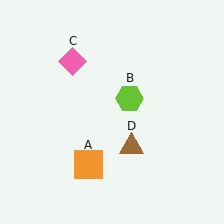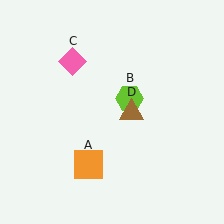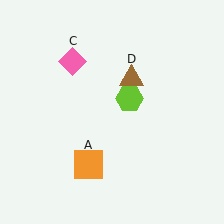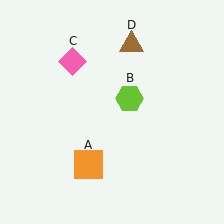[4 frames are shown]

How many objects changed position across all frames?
1 object changed position: brown triangle (object D).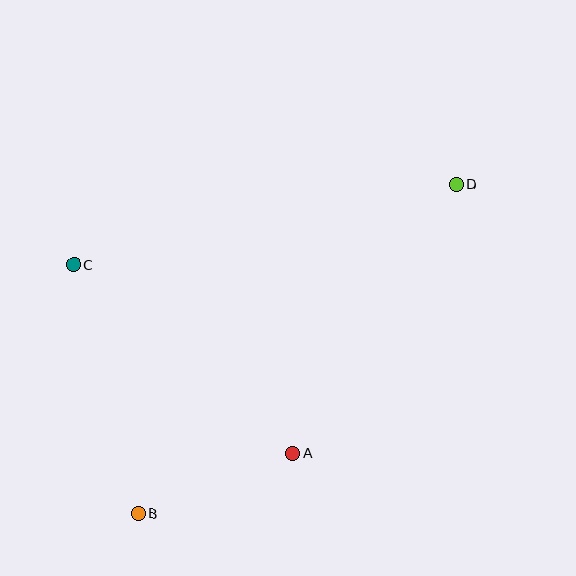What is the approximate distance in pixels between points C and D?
The distance between C and D is approximately 391 pixels.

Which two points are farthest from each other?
Points B and D are farthest from each other.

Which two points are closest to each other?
Points A and B are closest to each other.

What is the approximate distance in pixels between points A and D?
The distance between A and D is approximately 315 pixels.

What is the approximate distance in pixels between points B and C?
The distance between B and C is approximately 257 pixels.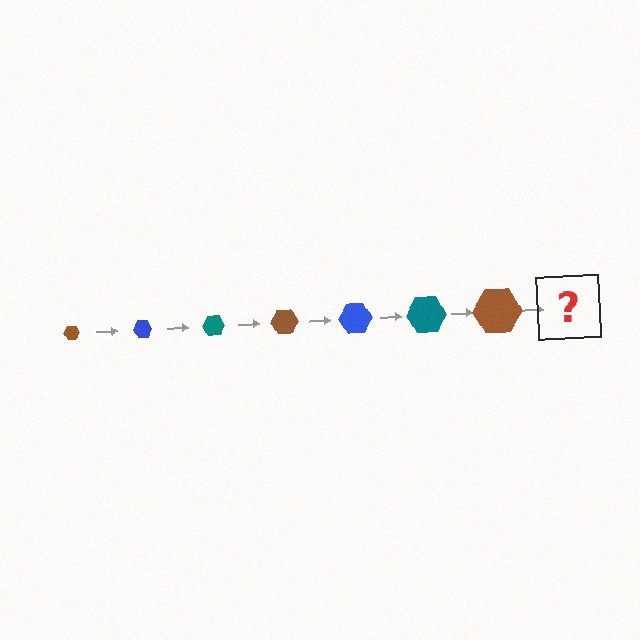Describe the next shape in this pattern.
It should be a blue hexagon, larger than the previous one.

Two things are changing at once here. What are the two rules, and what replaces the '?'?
The two rules are that the hexagon grows larger each step and the color cycles through brown, blue, and teal. The '?' should be a blue hexagon, larger than the previous one.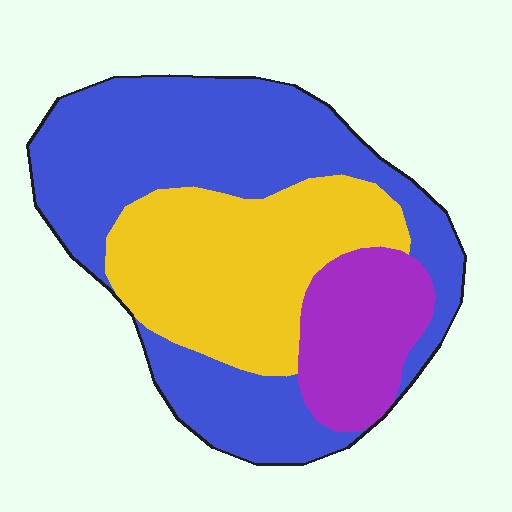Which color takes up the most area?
Blue, at roughly 50%.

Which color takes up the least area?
Purple, at roughly 15%.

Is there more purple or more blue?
Blue.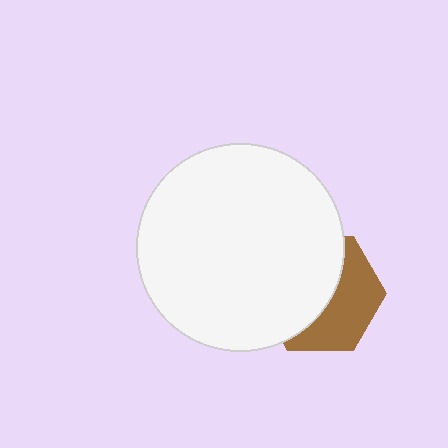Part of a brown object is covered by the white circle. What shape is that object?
It is a hexagon.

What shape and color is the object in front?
The object in front is a white circle.